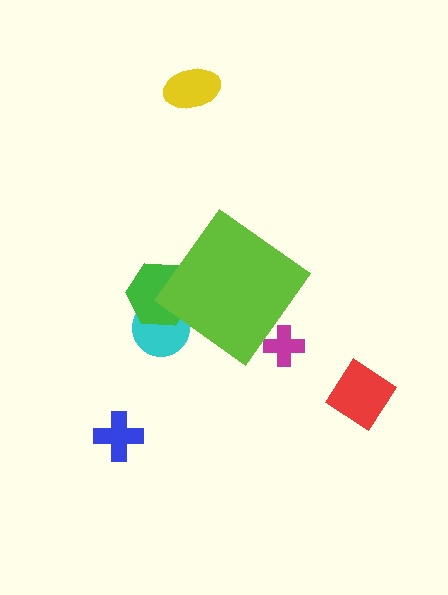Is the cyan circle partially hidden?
Yes, the cyan circle is partially hidden behind the lime diamond.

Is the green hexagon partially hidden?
Yes, the green hexagon is partially hidden behind the lime diamond.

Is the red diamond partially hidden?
No, the red diamond is fully visible.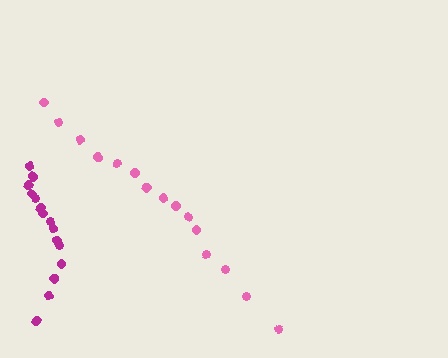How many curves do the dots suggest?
There are 2 distinct paths.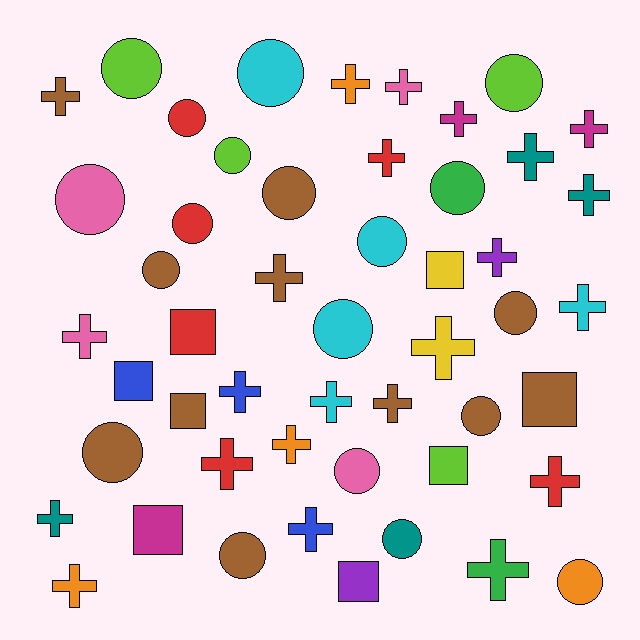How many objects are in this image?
There are 50 objects.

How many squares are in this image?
There are 8 squares.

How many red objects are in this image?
There are 6 red objects.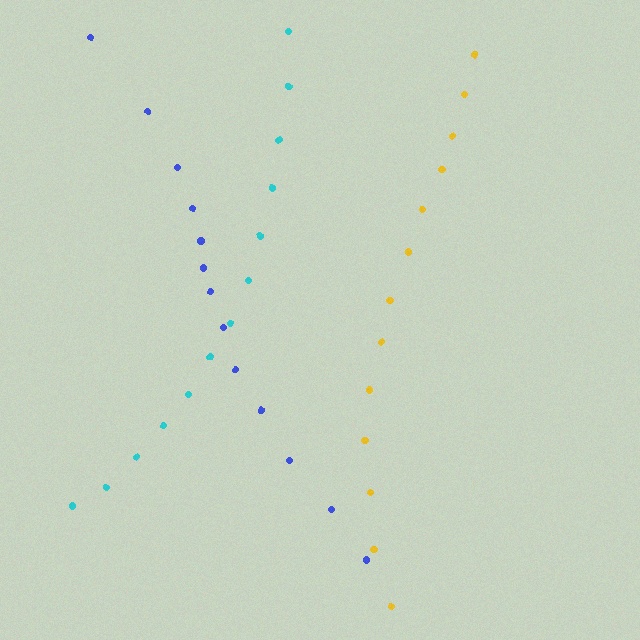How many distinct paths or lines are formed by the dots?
There are 3 distinct paths.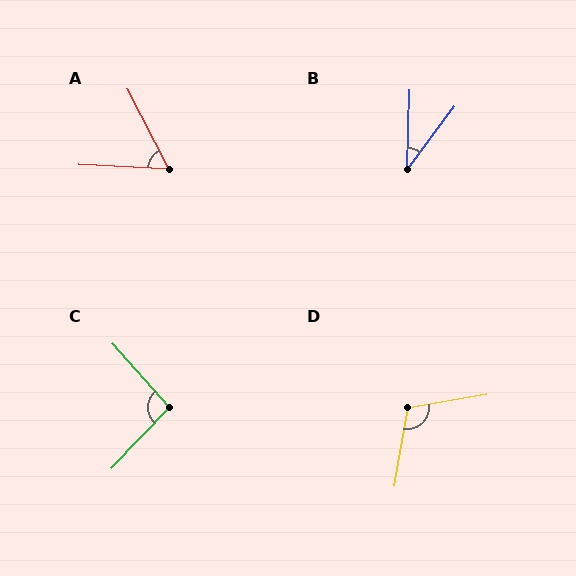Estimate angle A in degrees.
Approximately 60 degrees.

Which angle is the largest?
D, at approximately 109 degrees.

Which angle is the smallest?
B, at approximately 35 degrees.